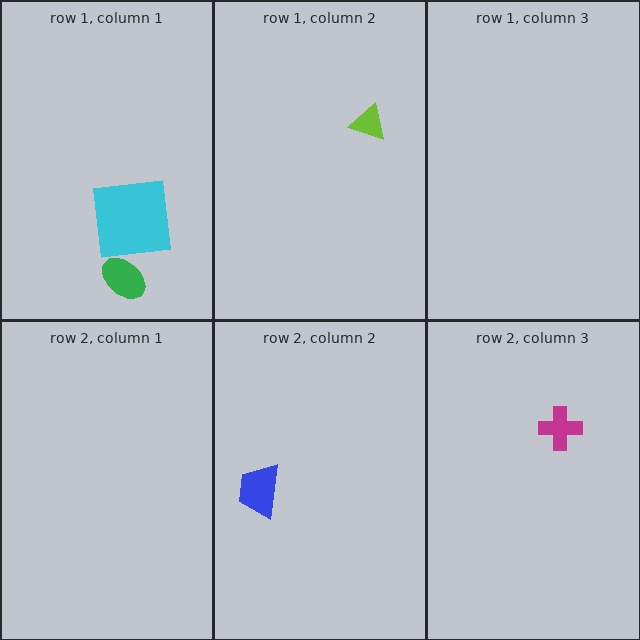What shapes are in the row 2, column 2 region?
The blue trapezoid.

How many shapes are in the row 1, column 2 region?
1.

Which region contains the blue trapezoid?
The row 2, column 2 region.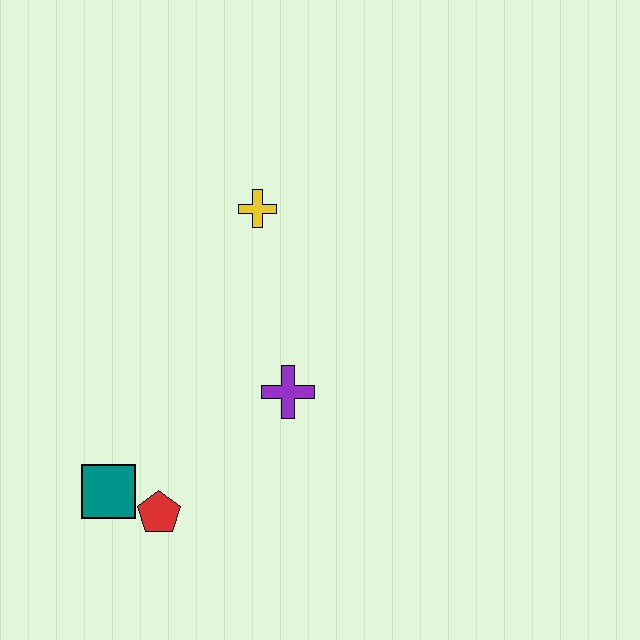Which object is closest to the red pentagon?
The teal square is closest to the red pentagon.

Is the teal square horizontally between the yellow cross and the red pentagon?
No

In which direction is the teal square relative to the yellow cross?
The teal square is below the yellow cross.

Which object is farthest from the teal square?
The yellow cross is farthest from the teal square.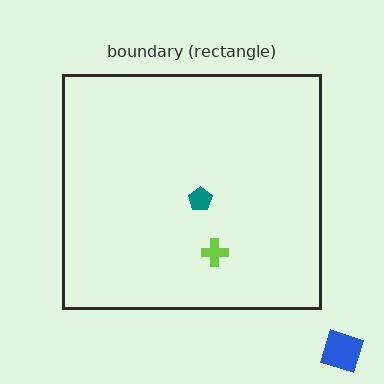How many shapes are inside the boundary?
2 inside, 1 outside.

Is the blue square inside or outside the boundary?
Outside.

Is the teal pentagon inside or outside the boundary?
Inside.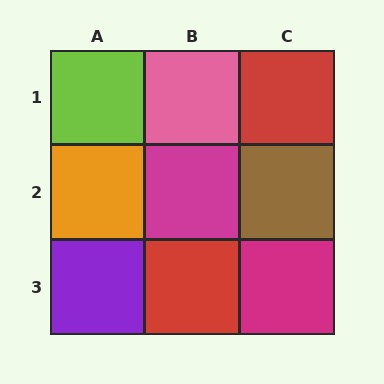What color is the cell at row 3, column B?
Red.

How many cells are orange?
1 cell is orange.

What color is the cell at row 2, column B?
Magenta.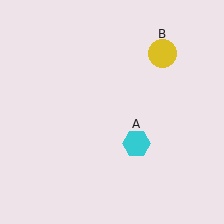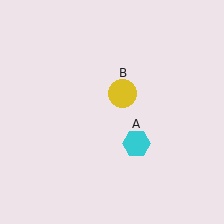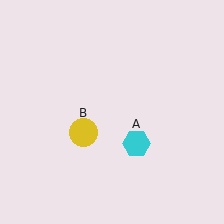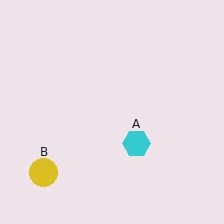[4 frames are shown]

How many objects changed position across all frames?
1 object changed position: yellow circle (object B).